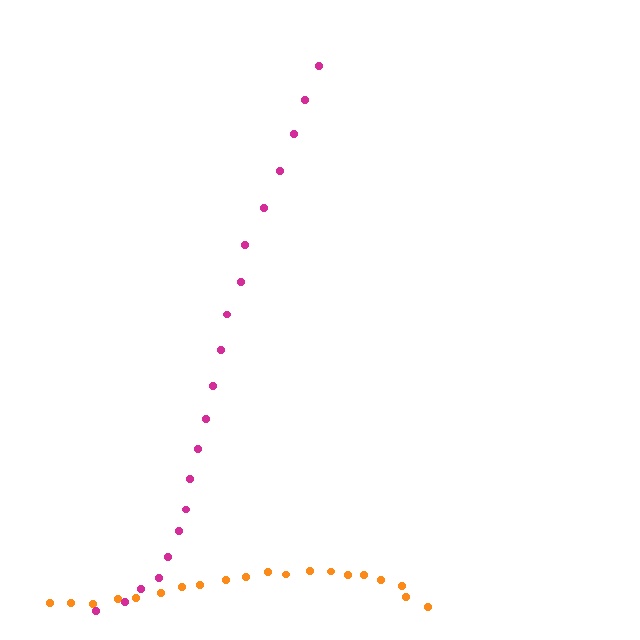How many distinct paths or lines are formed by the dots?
There are 2 distinct paths.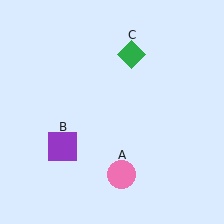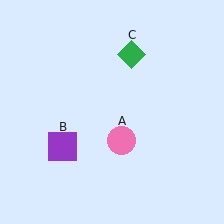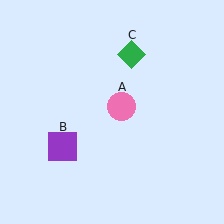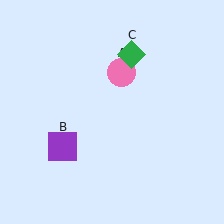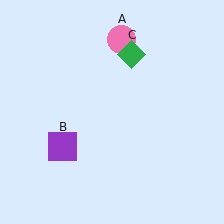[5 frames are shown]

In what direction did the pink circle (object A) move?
The pink circle (object A) moved up.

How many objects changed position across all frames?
1 object changed position: pink circle (object A).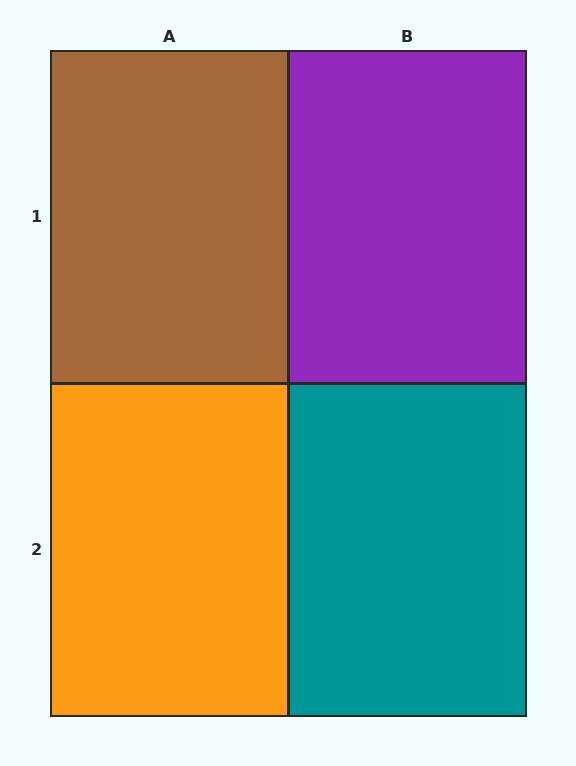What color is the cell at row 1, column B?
Purple.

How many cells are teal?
1 cell is teal.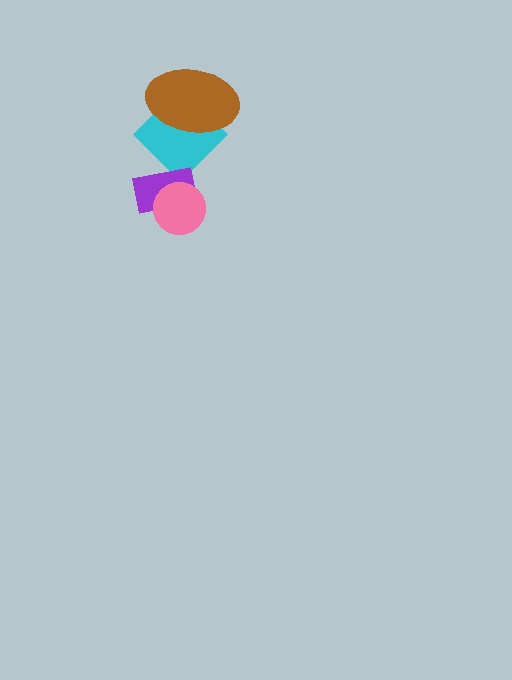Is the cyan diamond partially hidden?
Yes, it is partially covered by another shape.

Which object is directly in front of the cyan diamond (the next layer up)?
The brown ellipse is directly in front of the cyan diamond.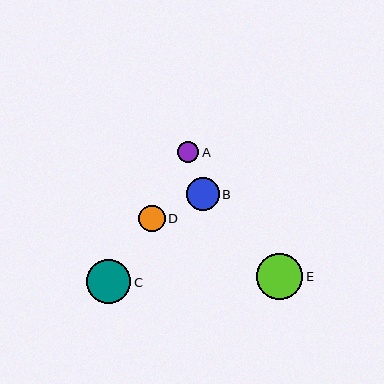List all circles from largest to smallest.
From largest to smallest: E, C, B, D, A.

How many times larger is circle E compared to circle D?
Circle E is approximately 1.7 times the size of circle D.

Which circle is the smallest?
Circle A is the smallest with a size of approximately 21 pixels.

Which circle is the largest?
Circle E is the largest with a size of approximately 46 pixels.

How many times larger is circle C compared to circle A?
Circle C is approximately 2.1 times the size of circle A.